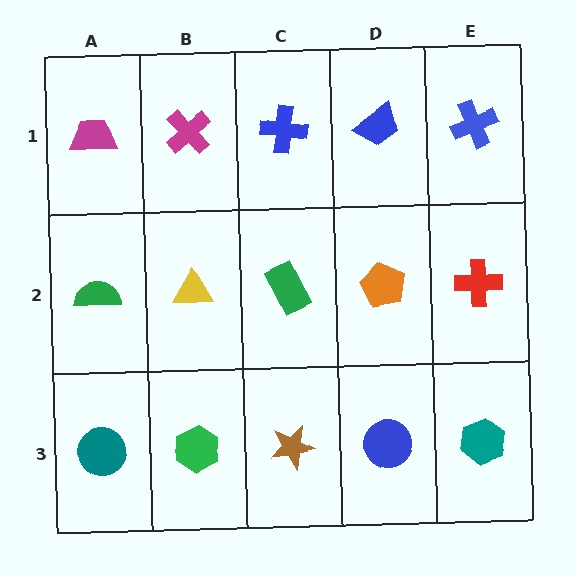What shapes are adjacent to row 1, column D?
An orange pentagon (row 2, column D), a blue cross (row 1, column C), a blue cross (row 1, column E).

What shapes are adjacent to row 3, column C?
A green rectangle (row 2, column C), a green hexagon (row 3, column B), a blue circle (row 3, column D).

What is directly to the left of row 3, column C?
A green hexagon.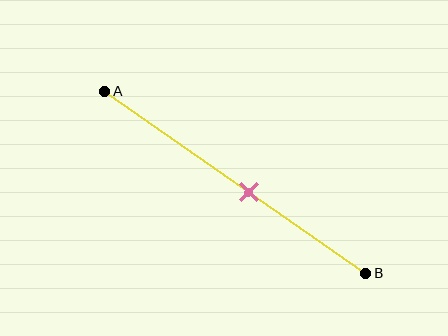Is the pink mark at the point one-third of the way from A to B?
No, the mark is at about 55% from A, not at the 33% one-third point.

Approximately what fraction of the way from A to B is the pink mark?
The pink mark is approximately 55% of the way from A to B.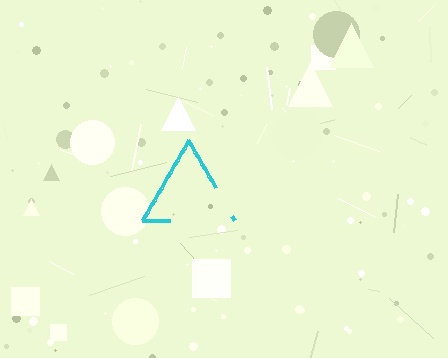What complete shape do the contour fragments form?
The contour fragments form a triangle.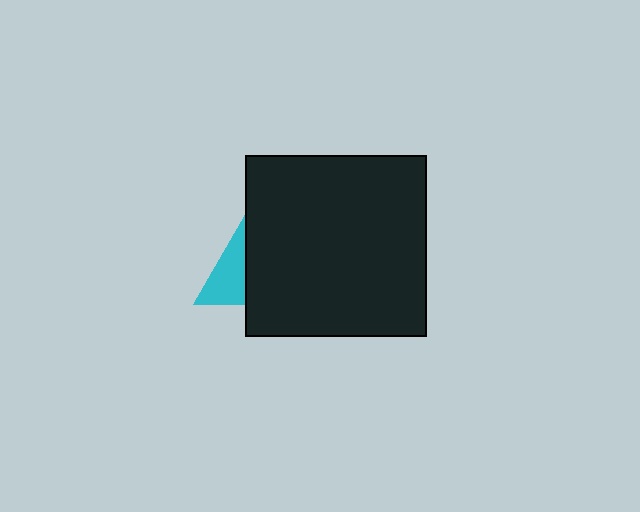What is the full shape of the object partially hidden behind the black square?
The partially hidden object is a cyan triangle.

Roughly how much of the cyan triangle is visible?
A small part of it is visible (roughly 34%).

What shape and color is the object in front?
The object in front is a black square.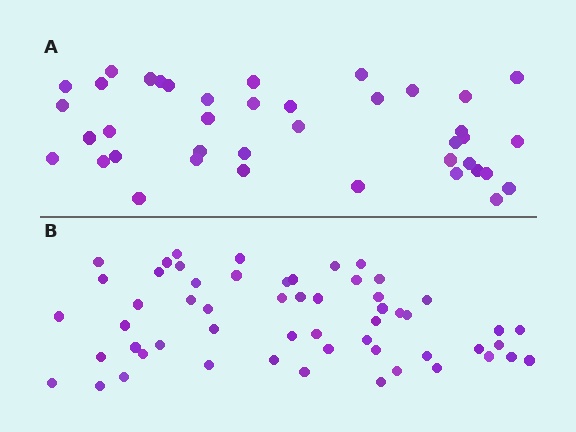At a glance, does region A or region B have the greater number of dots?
Region B (the bottom region) has more dots.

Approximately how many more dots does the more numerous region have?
Region B has approximately 15 more dots than region A.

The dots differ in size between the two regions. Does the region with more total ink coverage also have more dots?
No. Region A has more total ink coverage because its dots are larger, but region B actually contains more individual dots. Total area can be misleading — the number of items is what matters here.